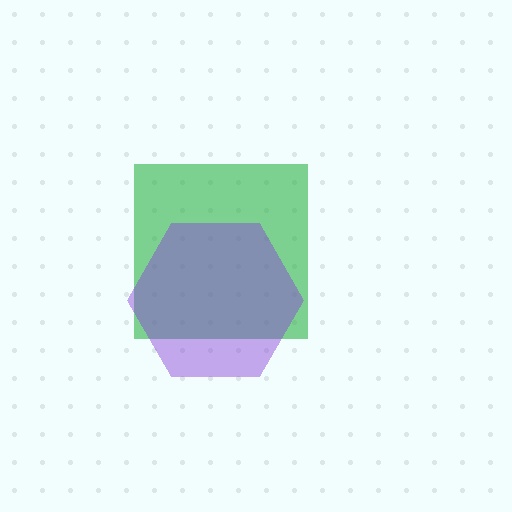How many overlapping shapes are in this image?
There are 2 overlapping shapes in the image.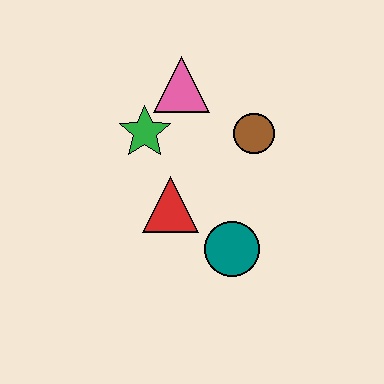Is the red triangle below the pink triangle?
Yes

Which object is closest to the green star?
The pink triangle is closest to the green star.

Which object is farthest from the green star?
The teal circle is farthest from the green star.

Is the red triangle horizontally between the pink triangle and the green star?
Yes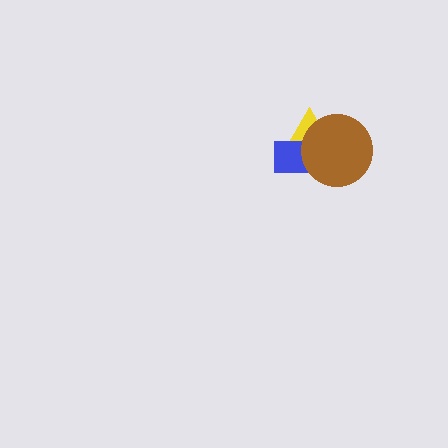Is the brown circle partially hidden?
No, no other shape covers it.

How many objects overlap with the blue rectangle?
2 objects overlap with the blue rectangle.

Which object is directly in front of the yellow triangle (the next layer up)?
The blue rectangle is directly in front of the yellow triangle.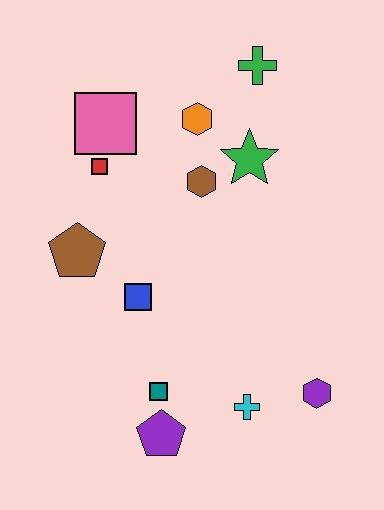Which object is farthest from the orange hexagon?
The purple pentagon is farthest from the orange hexagon.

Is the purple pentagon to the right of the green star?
No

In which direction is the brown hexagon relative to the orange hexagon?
The brown hexagon is below the orange hexagon.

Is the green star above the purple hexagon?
Yes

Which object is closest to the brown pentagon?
The blue square is closest to the brown pentagon.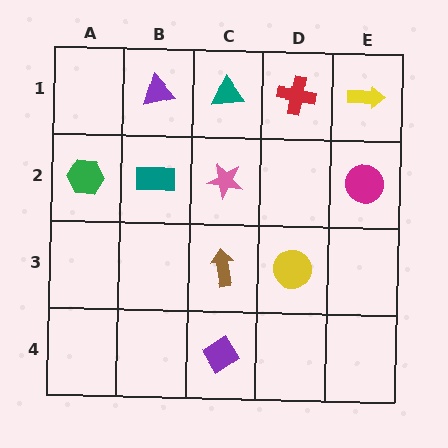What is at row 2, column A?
A green hexagon.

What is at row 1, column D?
A red cross.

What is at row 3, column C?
A brown arrow.